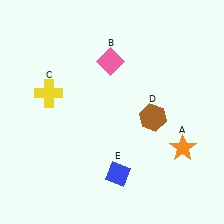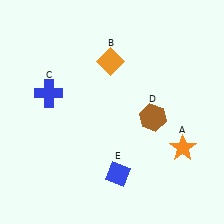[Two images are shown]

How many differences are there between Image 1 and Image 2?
There are 2 differences between the two images.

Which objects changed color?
B changed from pink to orange. C changed from yellow to blue.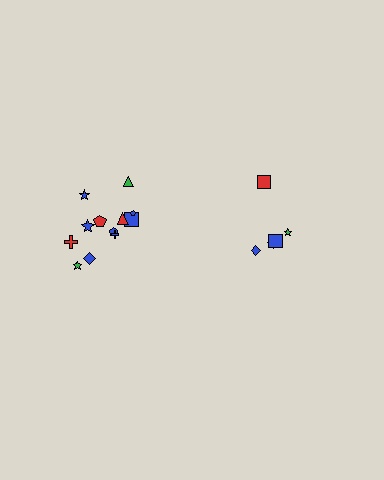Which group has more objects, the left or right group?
The left group.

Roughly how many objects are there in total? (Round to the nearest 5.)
Roughly 15 objects in total.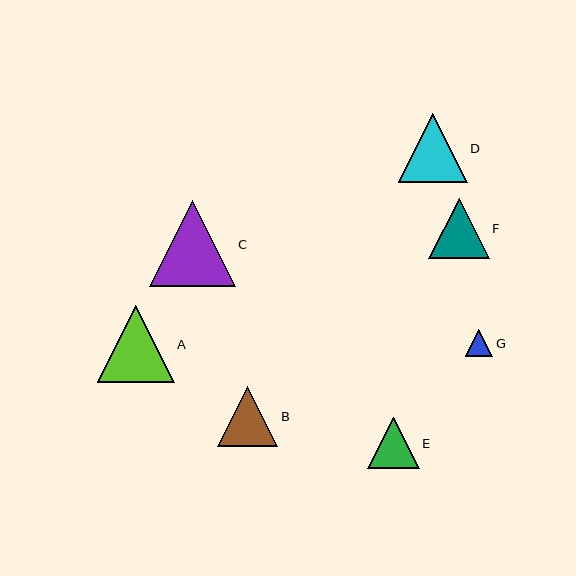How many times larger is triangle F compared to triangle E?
Triangle F is approximately 1.2 times the size of triangle E.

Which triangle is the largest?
Triangle C is the largest with a size of approximately 86 pixels.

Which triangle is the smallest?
Triangle G is the smallest with a size of approximately 27 pixels.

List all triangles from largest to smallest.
From largest to smallest: C, A, D, F, B, E, G.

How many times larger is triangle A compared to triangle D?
Triangle A is approximately 1.1 times the size of triangle D.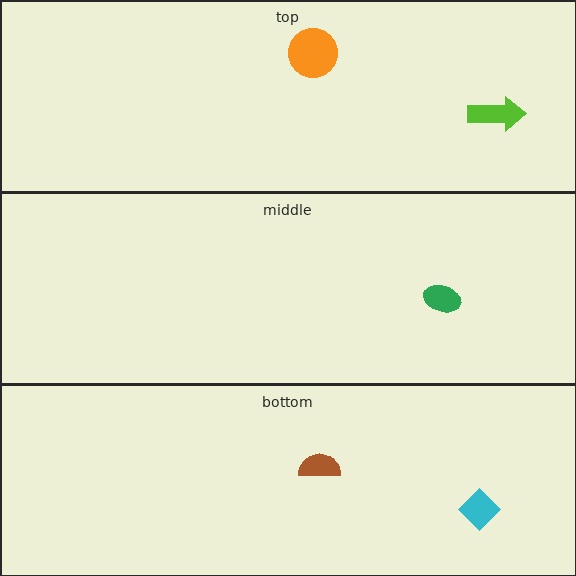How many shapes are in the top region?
2.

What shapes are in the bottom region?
The brown semicircle, the cyan diamond.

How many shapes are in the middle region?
1.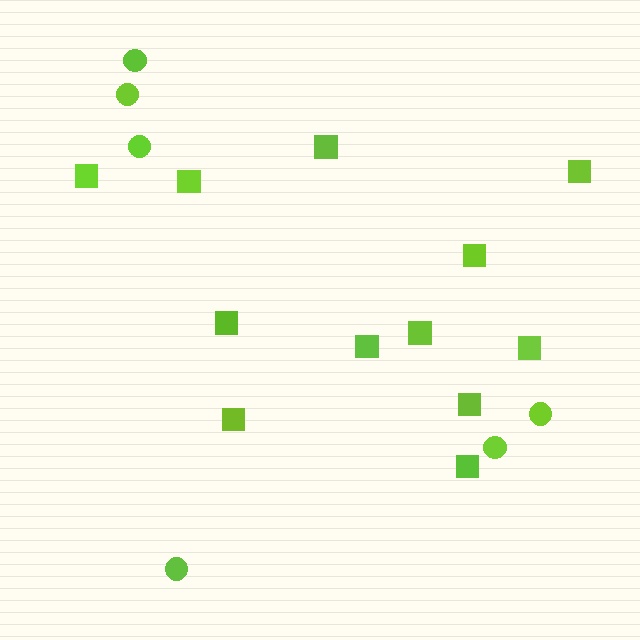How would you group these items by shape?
There are 2 groups: one group of squares (12) and one group of circles (6).